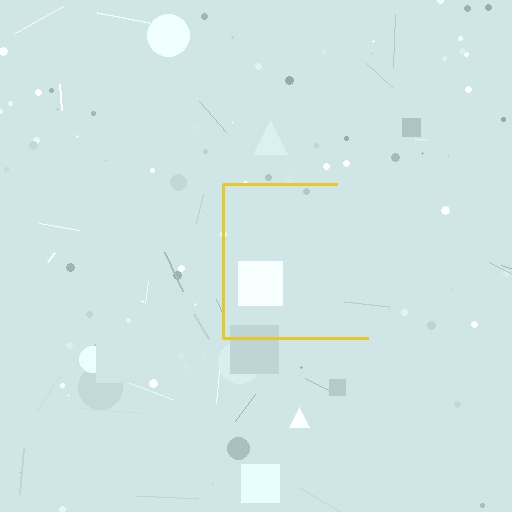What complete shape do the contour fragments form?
The contour fragments form a square.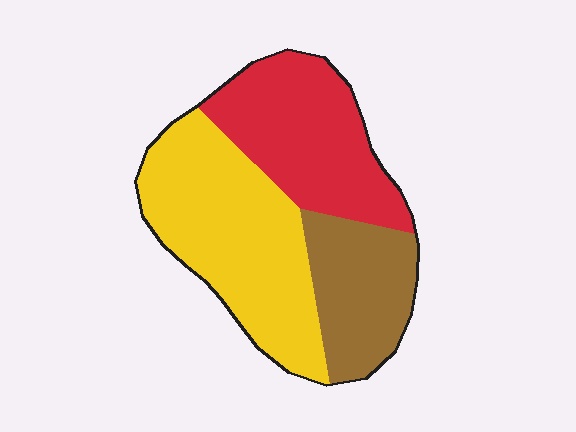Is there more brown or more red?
Red.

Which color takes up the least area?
Brown, at roughly 25%.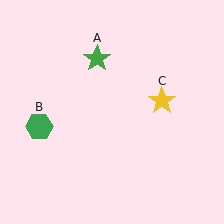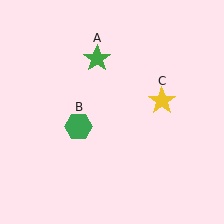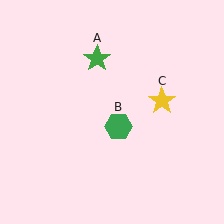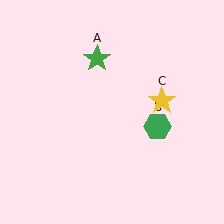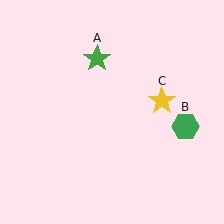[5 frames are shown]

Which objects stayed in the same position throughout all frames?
Green star (object A) and yellow star (object C) remained stationary.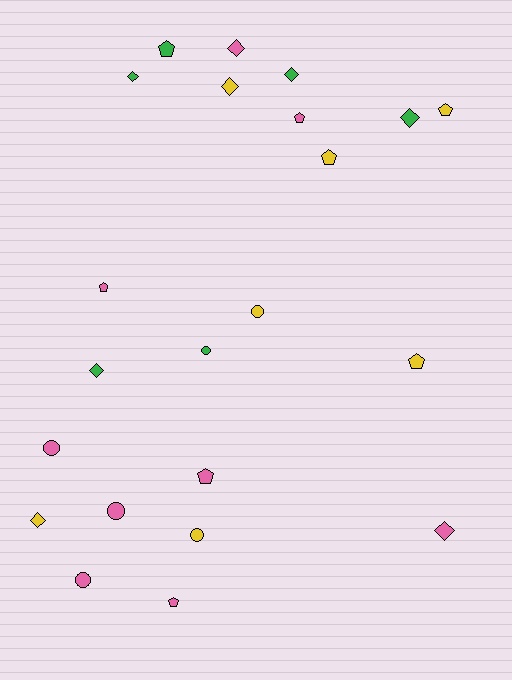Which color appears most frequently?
Pink, with 9 objects.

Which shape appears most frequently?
Diamond, with 8 objects.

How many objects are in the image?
There are 22 objects.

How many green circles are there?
There is 1 green circle.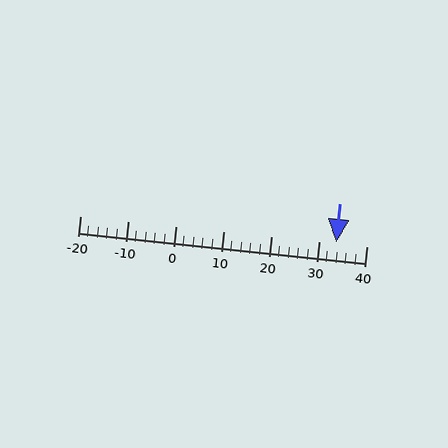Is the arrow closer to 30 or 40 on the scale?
The arrow is closer to 30.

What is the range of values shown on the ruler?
The ruler shows values from -20 to 40.